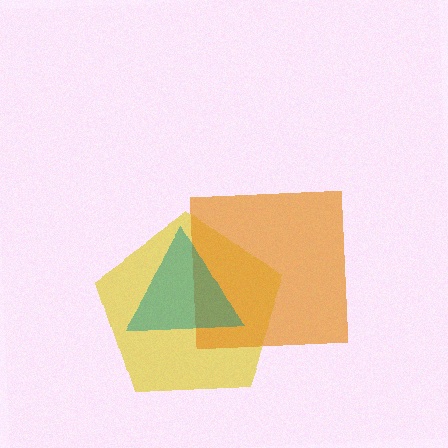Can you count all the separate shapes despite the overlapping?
Yes, there are 3 separate shapes.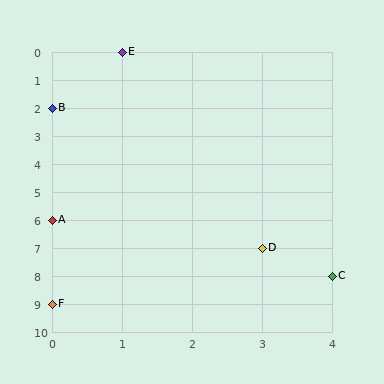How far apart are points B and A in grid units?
Points B and A are 4 rows apart.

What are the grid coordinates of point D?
Point D is at grid coordinates (3, 7).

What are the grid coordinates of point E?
Point E is at grid coordinates (1, 0).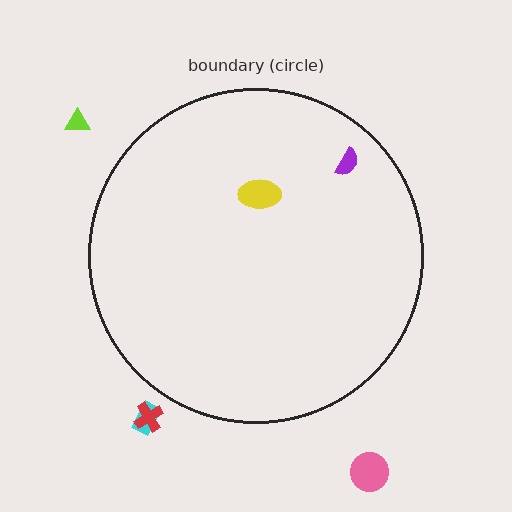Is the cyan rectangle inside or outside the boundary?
Outside.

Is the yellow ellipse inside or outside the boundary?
Inside.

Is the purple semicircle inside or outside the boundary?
Inside.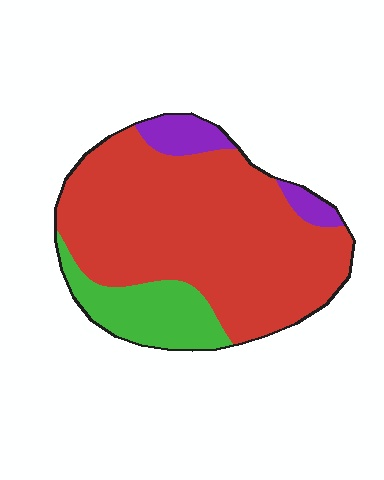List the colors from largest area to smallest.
From largest to smallest: red, green, purple.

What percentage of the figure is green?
Green takes up about one sixth (1/6) of the figure.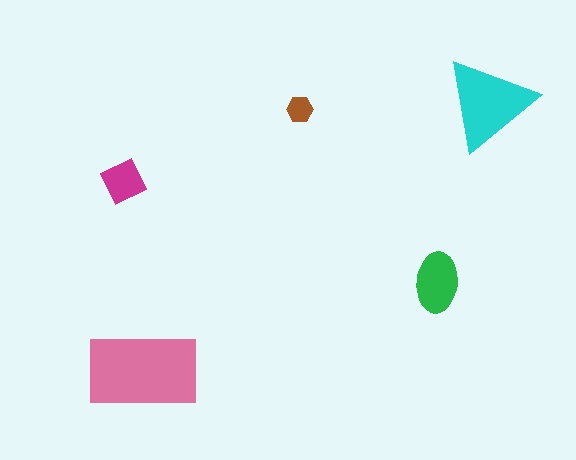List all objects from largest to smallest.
The pink rectangle, the cyan triangle, the green ellipse, the magenta square, the brown hexagon.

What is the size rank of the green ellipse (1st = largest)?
3rd.